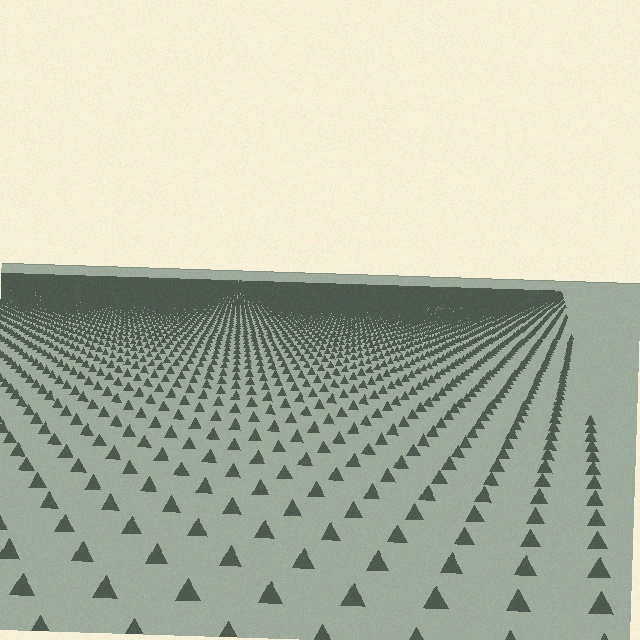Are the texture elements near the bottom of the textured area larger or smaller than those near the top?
Larger. Near the bottom, elements are closer to the viewer and appear at a bigger on-screen size.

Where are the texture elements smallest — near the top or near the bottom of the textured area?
Near the top.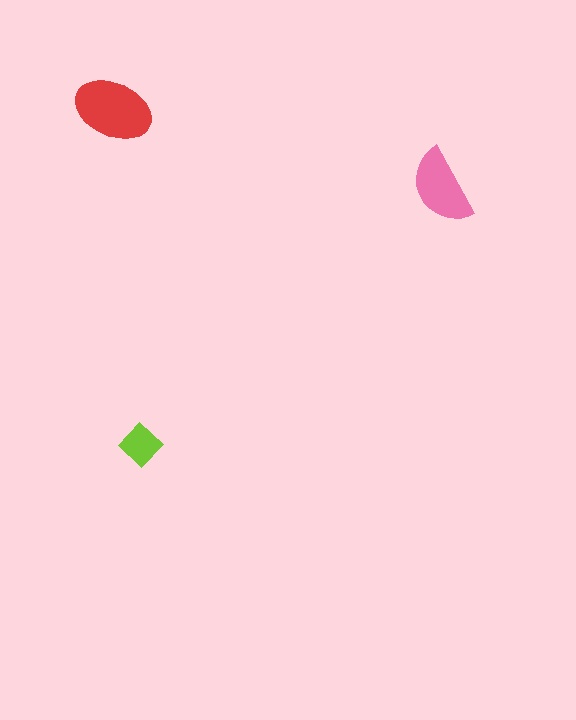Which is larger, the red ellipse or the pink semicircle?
The red ellipse.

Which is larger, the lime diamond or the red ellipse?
The red ellipse.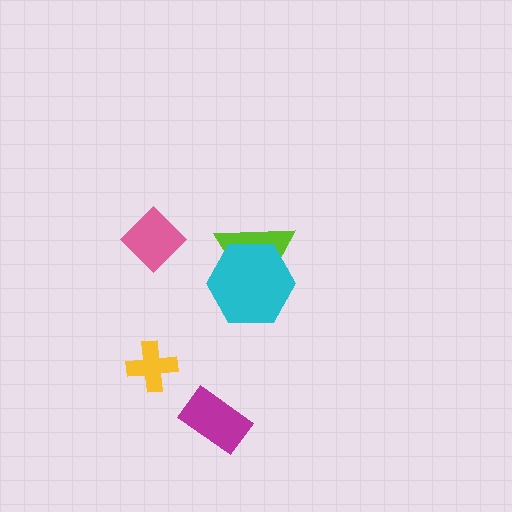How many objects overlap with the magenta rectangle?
0 objects overlap with the magenta rectangle.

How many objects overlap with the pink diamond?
0 objects overlap with the pink diamond.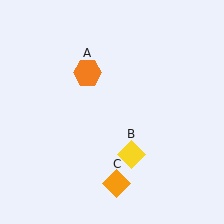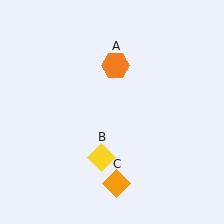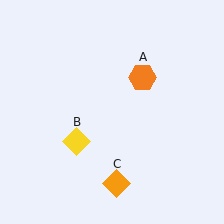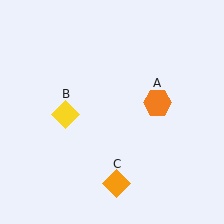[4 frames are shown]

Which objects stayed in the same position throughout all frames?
Orange diamond (object C) remained stationary.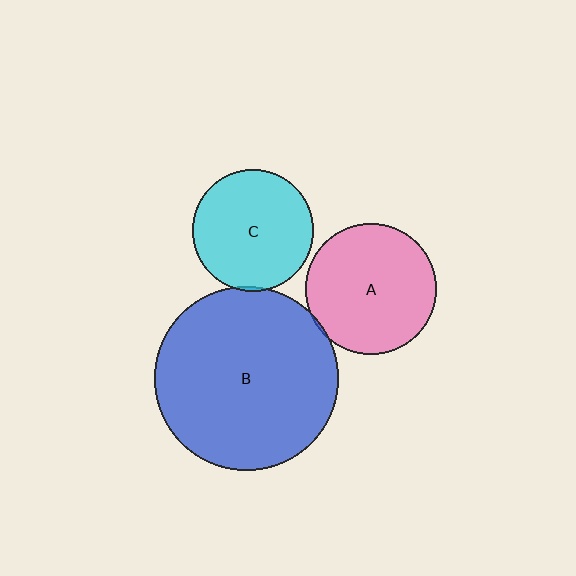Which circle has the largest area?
Circle B (blue).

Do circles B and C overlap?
Yes.